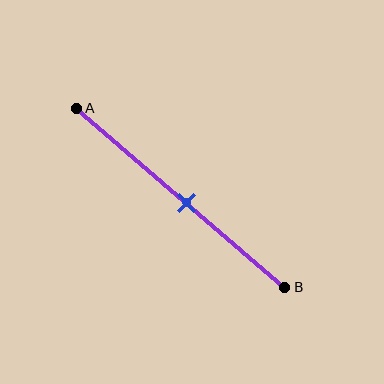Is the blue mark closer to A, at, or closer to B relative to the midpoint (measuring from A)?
The blue mark is approximately at the midpoint of segment AB.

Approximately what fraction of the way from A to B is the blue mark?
The blue mark is approximately 55% of the way from A to B.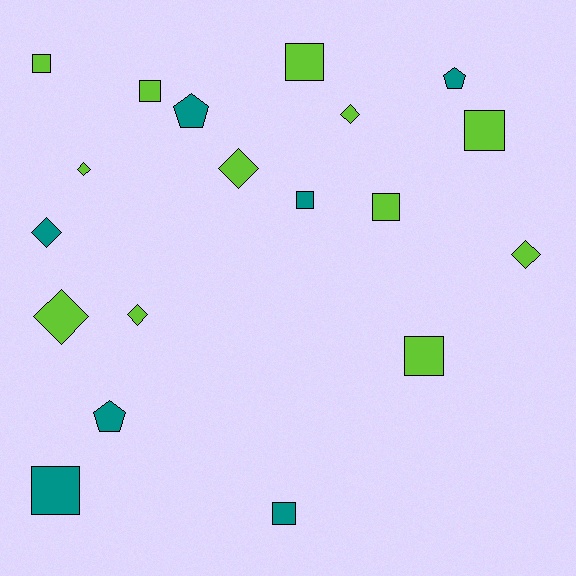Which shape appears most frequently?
Square, with 9 objects.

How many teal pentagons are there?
There are 3 teal pentagons.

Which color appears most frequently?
Lime, with 12 objects.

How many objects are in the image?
There are 19 objects.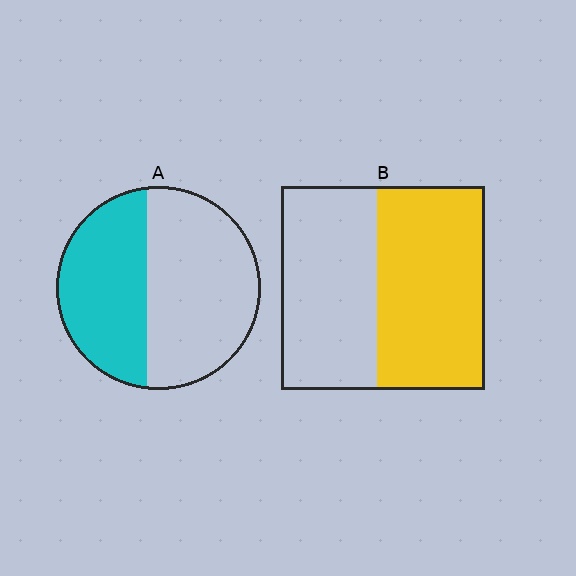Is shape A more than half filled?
No.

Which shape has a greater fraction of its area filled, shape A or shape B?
Shape B.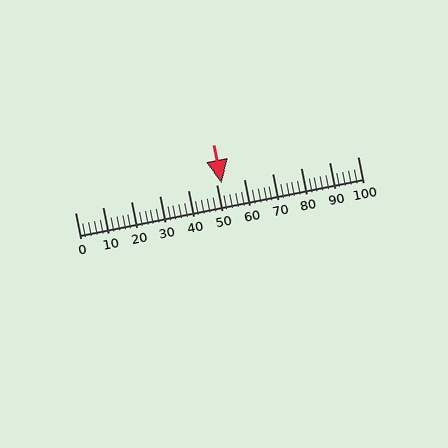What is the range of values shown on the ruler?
The ruler shows values from 0 to 100.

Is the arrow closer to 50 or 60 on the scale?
The arrow is closer to 50.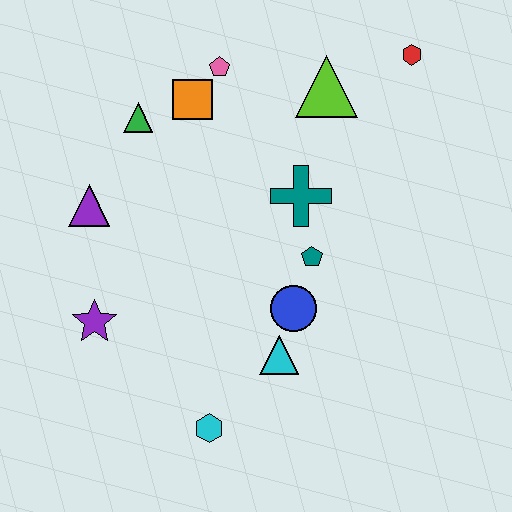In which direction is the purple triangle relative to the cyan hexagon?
The purple triangle is above the cyan hexagon.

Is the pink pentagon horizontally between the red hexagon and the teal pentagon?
No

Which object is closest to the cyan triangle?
The blue circle is closest to the cyan triangle.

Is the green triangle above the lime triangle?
No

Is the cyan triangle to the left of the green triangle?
No